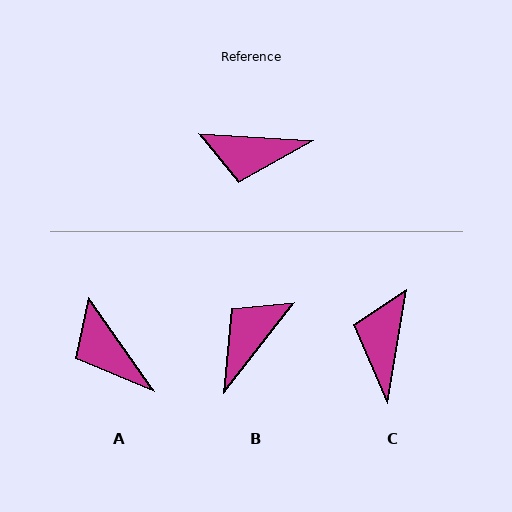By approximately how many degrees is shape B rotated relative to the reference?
Approximately 124 degrees clockwise.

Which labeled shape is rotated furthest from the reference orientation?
B, about 124 degrees away.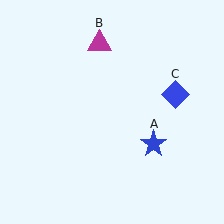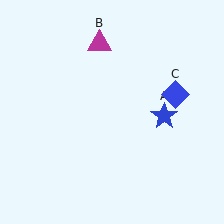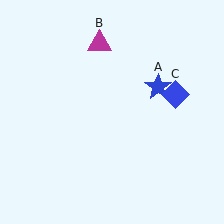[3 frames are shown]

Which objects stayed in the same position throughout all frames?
Magenta triangle (object B) and blue diamond (object C) remained stationary.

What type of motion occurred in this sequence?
The blue star (object A) rotated counterclockwise around the center of the scene.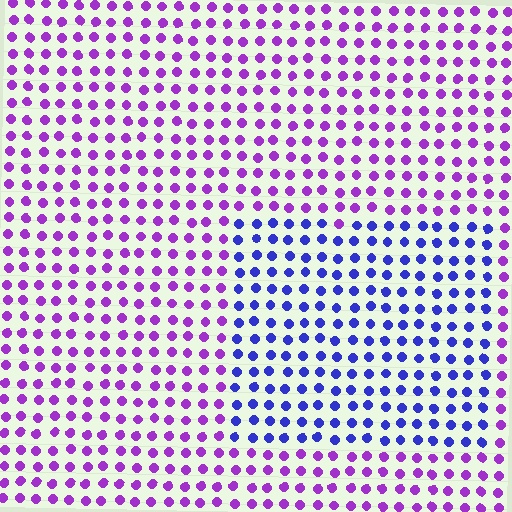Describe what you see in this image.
The image is filled with small purple elements in a uniform arrangement. A rectangle-shaped region is visible where the elements are tinted to a slightly different hue, forming a subtle color boundary.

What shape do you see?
I see a rectangle.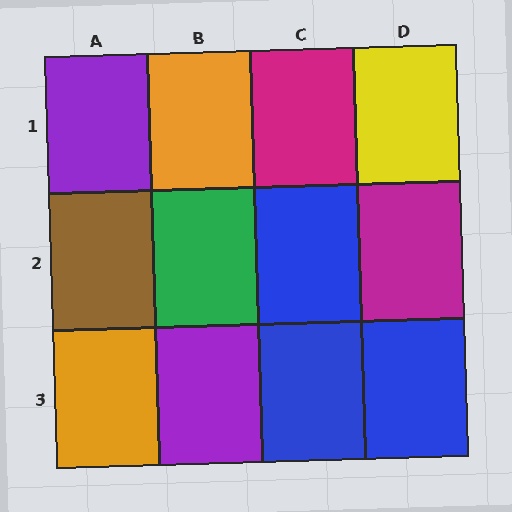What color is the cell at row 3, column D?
Blue.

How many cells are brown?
1 cell is brown.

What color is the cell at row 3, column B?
Purple.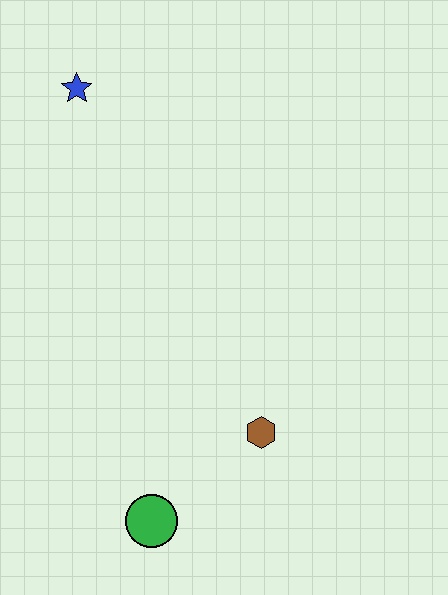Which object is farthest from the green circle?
The blue star is farthest from the green circle.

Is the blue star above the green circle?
Yes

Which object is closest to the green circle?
The brown hexagon is closest to the green circle.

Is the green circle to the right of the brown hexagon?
No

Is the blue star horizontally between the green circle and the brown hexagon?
No